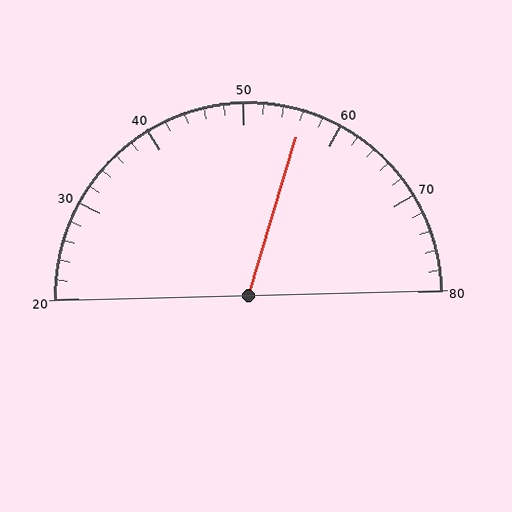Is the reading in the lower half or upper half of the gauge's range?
The reading is in the upper half of the range (20 to 80).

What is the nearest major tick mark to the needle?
The nearest major tick mark is 60.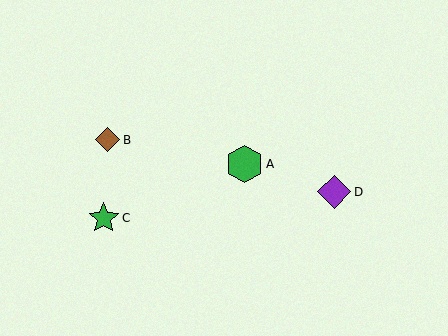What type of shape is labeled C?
Shape C is a green star.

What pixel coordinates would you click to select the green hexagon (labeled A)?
Click at (244, 164) to select the green hexagon A.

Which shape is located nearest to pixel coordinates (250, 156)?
The green hexagon (labeled A) at (244, 164) is nearest to that location.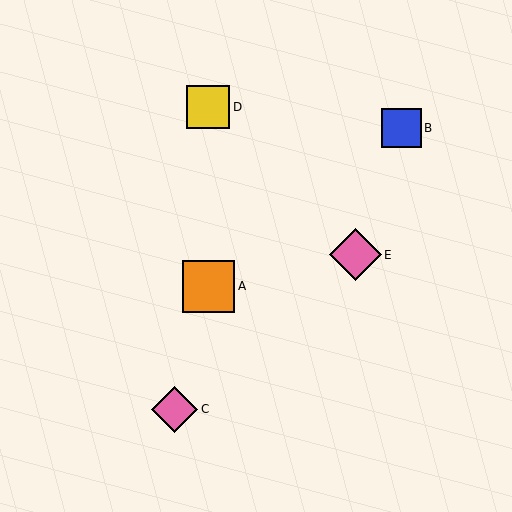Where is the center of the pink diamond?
The center of the pink diamond is at (175, 409).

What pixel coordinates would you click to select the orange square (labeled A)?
Click at (209, 286) to select the orange square A.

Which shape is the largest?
The pink diamond (labeled E) is the largest.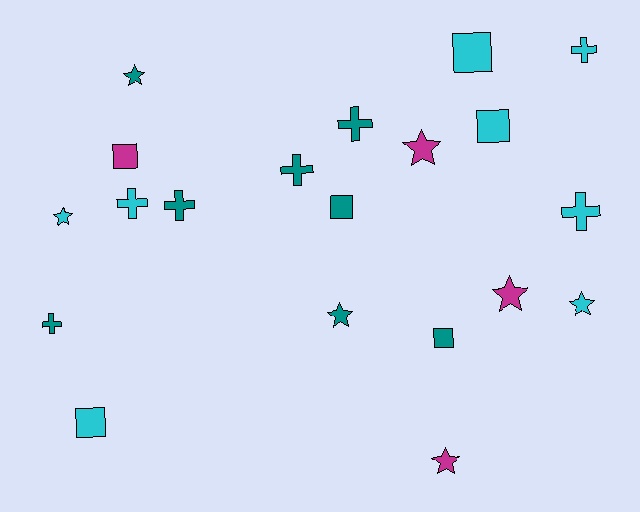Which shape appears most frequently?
Cross, with 7 objects.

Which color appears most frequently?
Cyan, with 8 objects.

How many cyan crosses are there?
There are 3 cyan crosses.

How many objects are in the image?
There are 20 objects.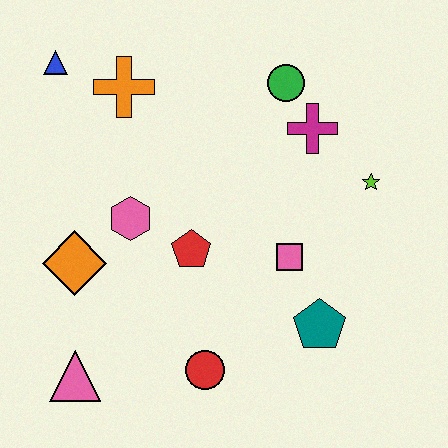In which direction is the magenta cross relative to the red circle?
The magenta cross is above the red circle.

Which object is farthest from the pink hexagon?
The lime star is farthest from the pink hexagon.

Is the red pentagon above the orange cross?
No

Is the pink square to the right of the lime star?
No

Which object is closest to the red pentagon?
The pink hexagon is closest to the red pentagon.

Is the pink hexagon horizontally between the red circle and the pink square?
No